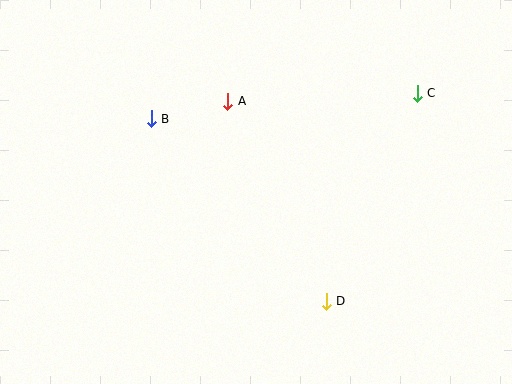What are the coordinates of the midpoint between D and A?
The midpoint between D and A is at (277, 201).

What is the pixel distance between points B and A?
The distance between B and A is 78 pixels.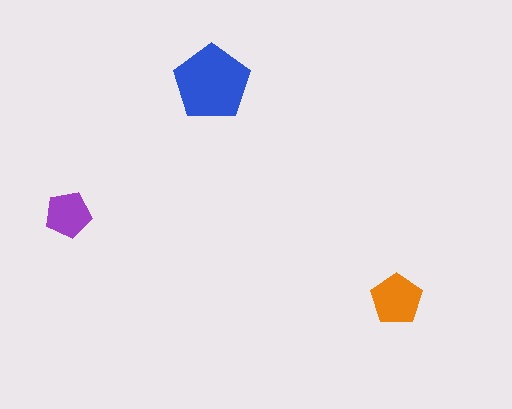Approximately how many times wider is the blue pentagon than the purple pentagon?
About 1.5 times wider.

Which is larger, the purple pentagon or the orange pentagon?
The orange one.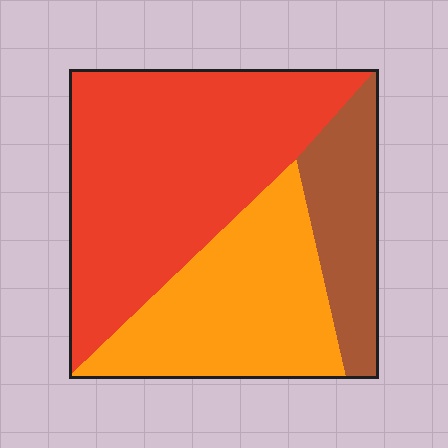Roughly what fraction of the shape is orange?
Orange covers 32% of the shape.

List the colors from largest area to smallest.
From largest to smallest: red, orange, brown.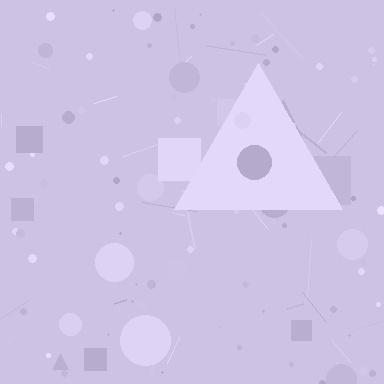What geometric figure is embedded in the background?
A triangle is embedded in the background.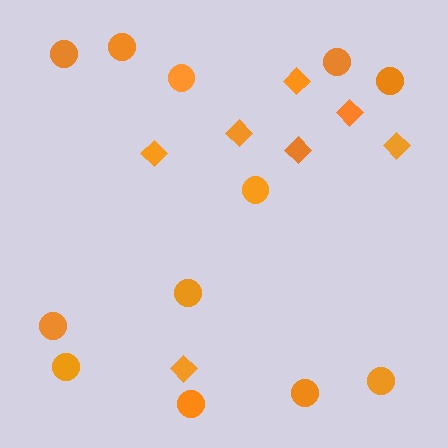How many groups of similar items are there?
There are 2 groups: one group of diamonds (7) and one group of circles (12).